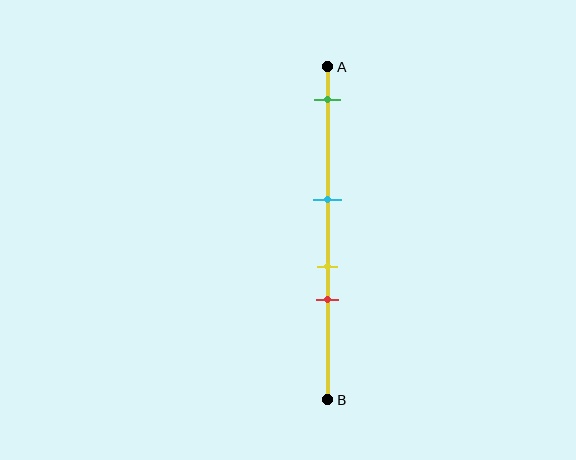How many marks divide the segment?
There are 4 marks dividing the segment.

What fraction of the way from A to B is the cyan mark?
The cyan mark is approximately 40% (0.4) of the way from A to B.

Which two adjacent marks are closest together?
The yellow and red marks are the closest adjacent pair.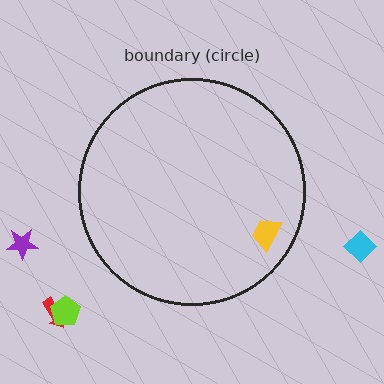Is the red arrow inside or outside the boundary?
Outside.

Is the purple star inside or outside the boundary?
Outside.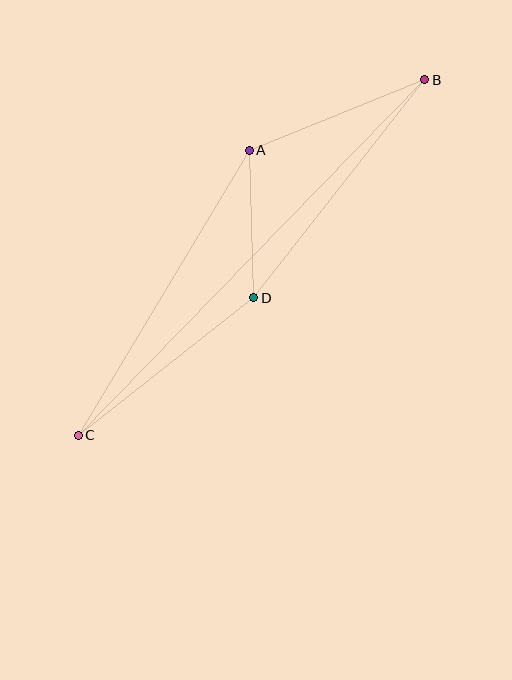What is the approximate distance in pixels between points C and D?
The distance between C and D is approximately 223 pixels.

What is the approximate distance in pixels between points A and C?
The distance between A and C is approximately 332 pixels.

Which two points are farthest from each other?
Points B and C are farthest from each other.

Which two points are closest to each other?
Points A and D are closest to each other.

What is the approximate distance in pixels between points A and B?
The distance between A and B is approximately 189 pixels.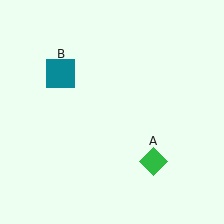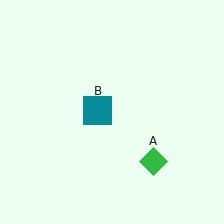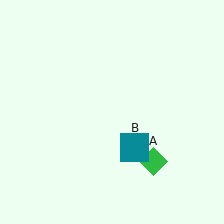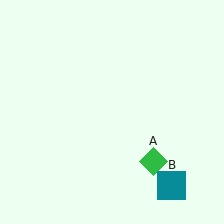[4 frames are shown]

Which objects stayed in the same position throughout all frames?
Green diamond (object A) remained stationary.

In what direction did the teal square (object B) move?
The teal square (object B) moved down and to the right.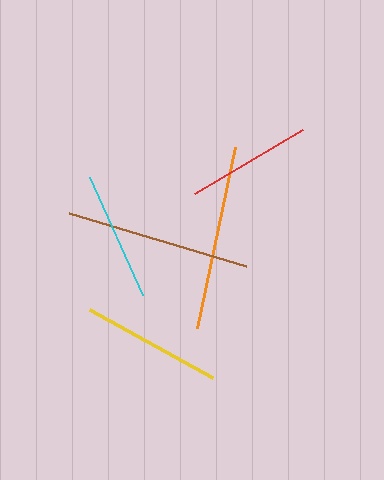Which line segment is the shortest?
The red line is the shortest at approximately 126 pixels.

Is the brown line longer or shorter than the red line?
The brown line is longer than the red line.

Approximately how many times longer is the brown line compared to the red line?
The brown line is approximately 1.5 times the length of the red line.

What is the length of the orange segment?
The orange segment is approximately 186 pixels long.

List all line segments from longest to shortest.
From longest to shortest: orange, brown, yellow, cyan, red.